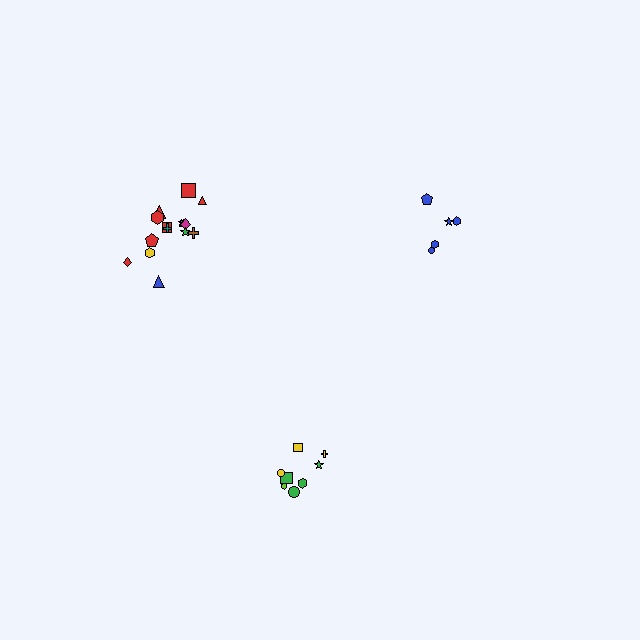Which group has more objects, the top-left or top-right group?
The top-left group.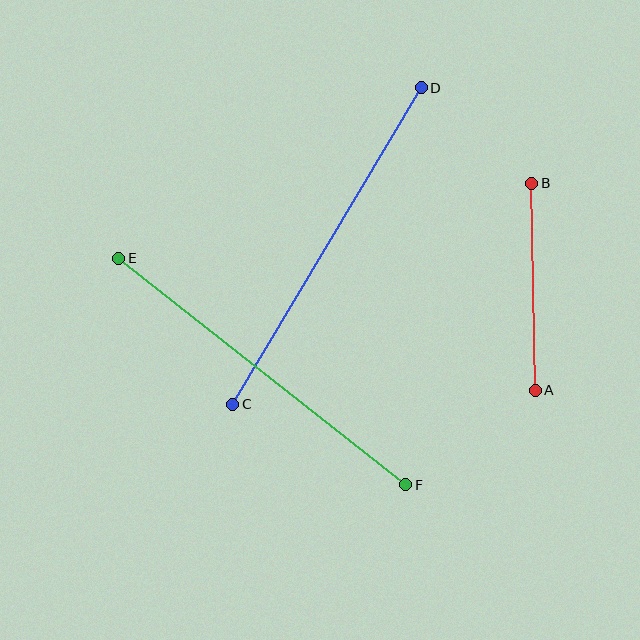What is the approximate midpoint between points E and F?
The midpoint is at approximately (262, 372) pixels.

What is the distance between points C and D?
The distance is approximately 369 pixels.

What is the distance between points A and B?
The distance is approximately 207 pixels.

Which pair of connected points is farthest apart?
Points C and D are farthest apart.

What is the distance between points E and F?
The distance is approximately 366 pixels.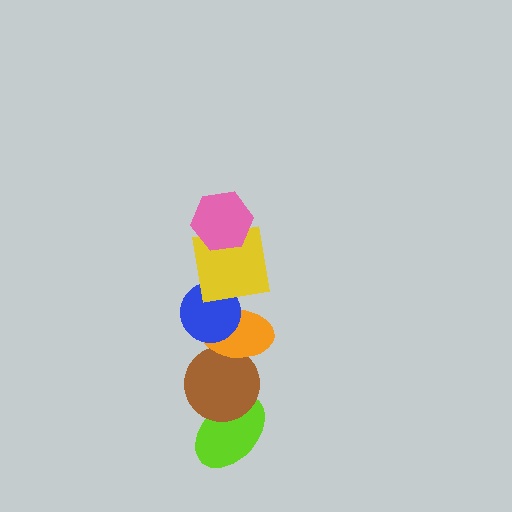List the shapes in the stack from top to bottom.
From top to bottom: the pink hexagon, the yellow square, the blue circle, the orange ellipse, the brown circle, the lime ellipse.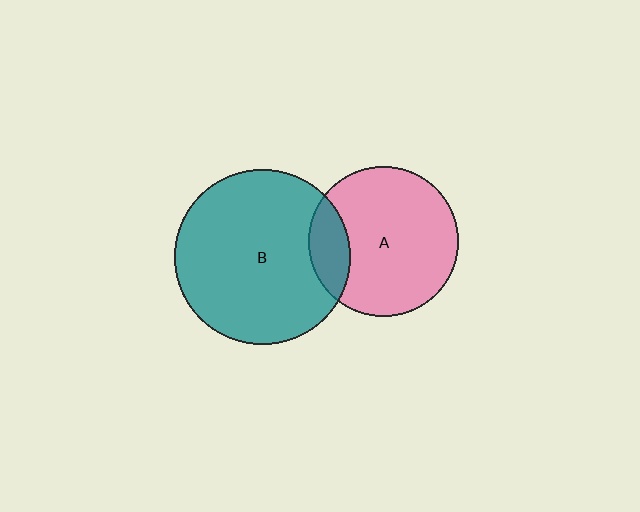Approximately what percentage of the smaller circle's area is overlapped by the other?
Approximately 15%.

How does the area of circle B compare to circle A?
Approximately 1.4 times.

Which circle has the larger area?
Circle B (teal).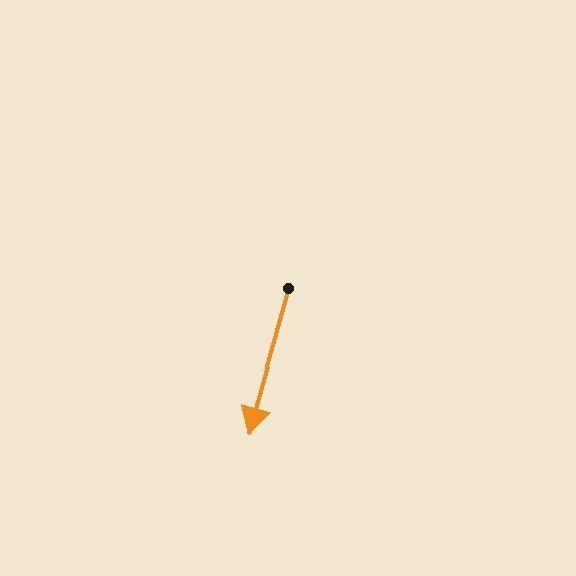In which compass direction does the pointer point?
South.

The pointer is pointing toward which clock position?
Roughly 7 o'clock.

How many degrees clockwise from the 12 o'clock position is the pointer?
Approximately 195 degrees.